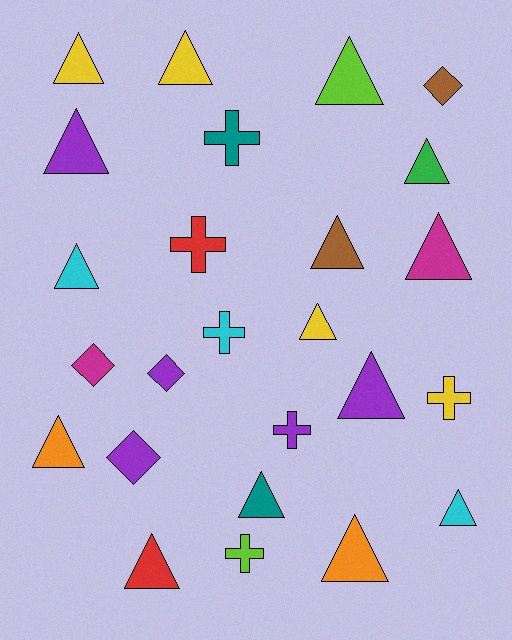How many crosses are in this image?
There are 6 crosses.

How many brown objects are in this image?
There are 2 brown objects.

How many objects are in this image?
There are 25 objects.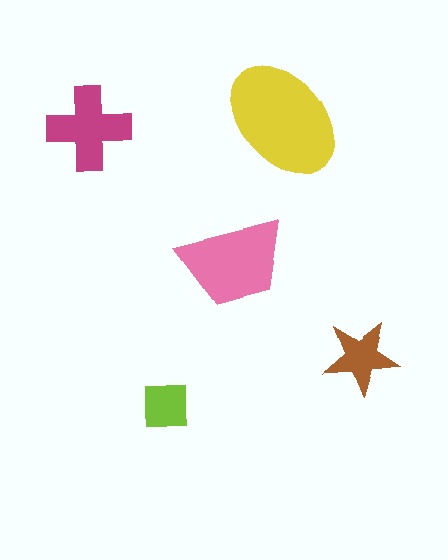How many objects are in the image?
There are 5 objects in the image.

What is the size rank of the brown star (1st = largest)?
4th.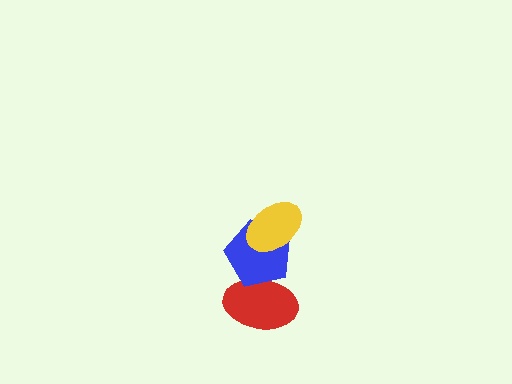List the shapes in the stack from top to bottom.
From top to bottom: the yellow ellipse, the blue pentagon, the red ellipse.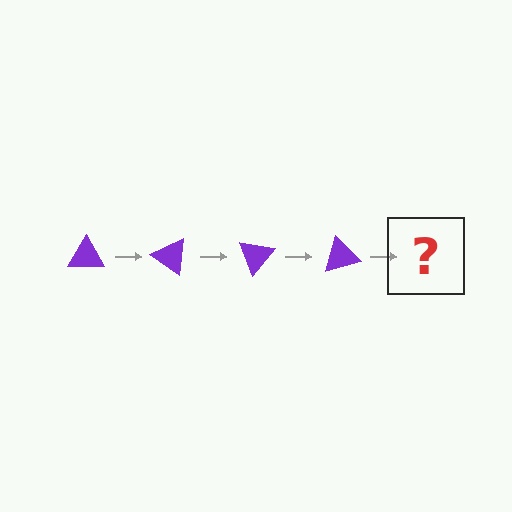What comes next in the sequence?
The next element should be a purple triangle rotated 140 degrees.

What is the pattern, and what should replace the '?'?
The pattern is that the triangle rotates 35 degrees each step. The '?' should be a purple triangle rotated 140 degrees.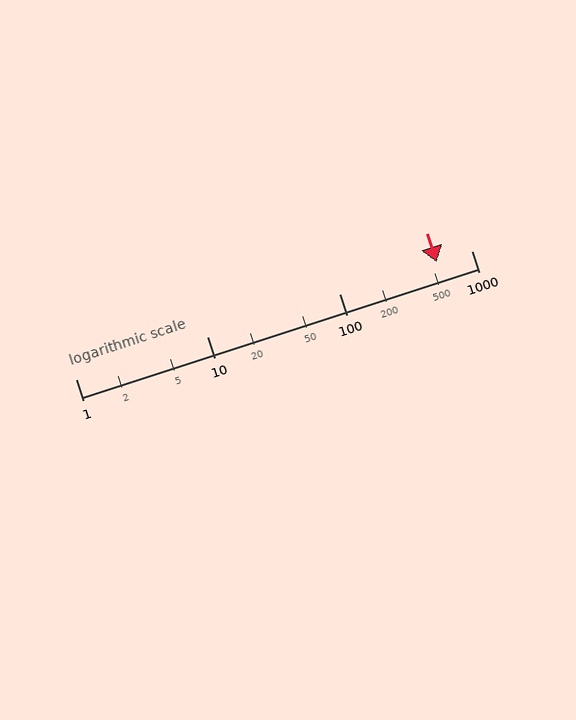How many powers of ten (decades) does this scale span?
The scale spans 3 decades, from 1 to 1000.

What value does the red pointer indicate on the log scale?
The pointer indicates approximately 550.